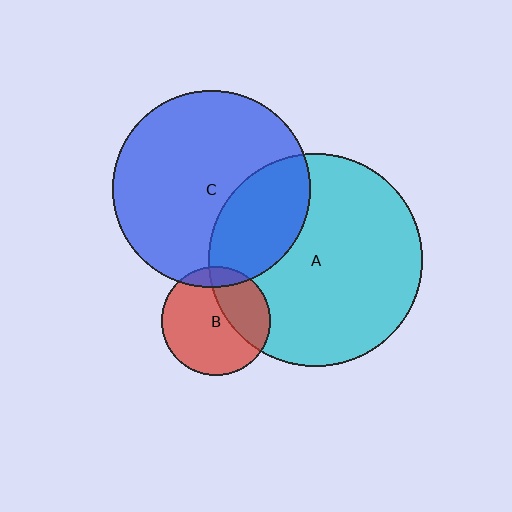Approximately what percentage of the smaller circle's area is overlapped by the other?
Approximately 30%.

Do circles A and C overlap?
Yes.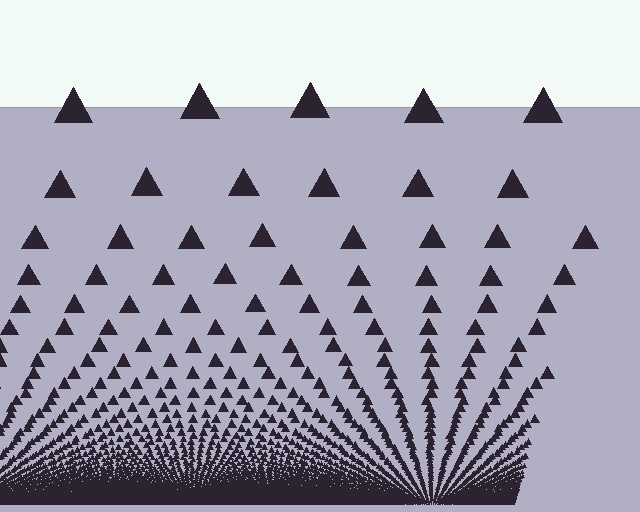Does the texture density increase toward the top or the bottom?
Density increases toward the bottom.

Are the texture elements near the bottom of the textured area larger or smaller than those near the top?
Smaller. The gradient is inverted — elements near the bottom are smaller and denser.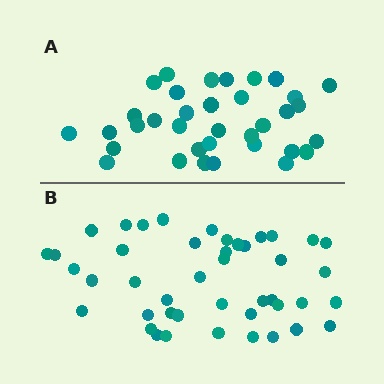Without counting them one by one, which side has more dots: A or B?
Region B (the bottom region) has more dots.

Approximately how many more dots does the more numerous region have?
Region B has roughly 8 or so more dots than region A.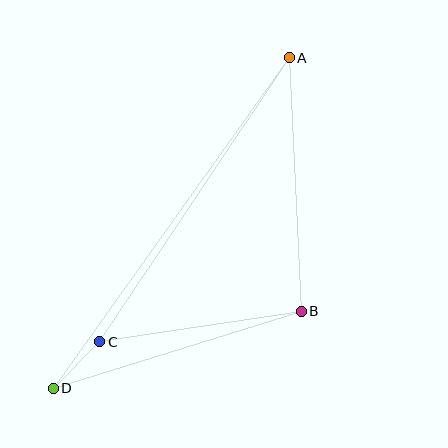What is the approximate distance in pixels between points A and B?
The distance between A and B is approximately 254 pixels.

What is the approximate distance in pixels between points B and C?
The distance between B and C is approximately 203 pixels.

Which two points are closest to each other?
Points C and D are closest to each other.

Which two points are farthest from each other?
Points A and D are farthest from each other.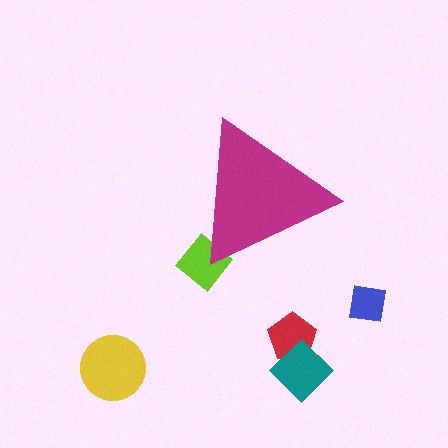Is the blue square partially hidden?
No, the blue square is fully visible.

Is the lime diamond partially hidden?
Yes, the lime diamond is partially hidden behind the magenta triangle.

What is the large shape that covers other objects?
A magenta triangle.